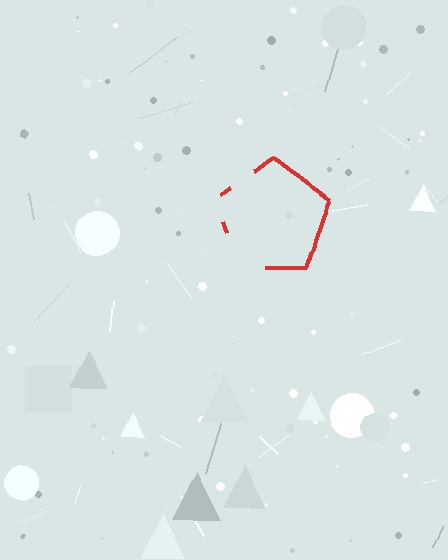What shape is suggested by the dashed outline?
The dashed outline suggests a pentagon.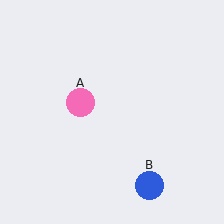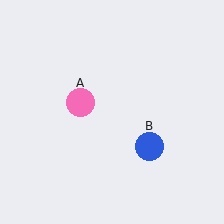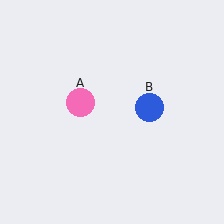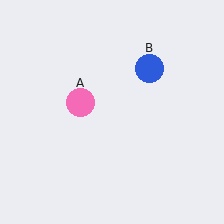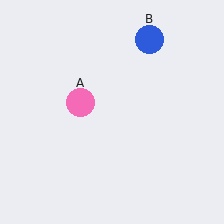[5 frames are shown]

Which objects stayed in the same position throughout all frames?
Pink circle (object A) remained stationary.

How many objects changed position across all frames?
1 object changed position: blue circle (object B).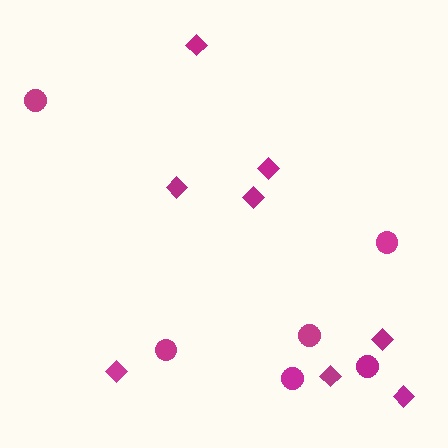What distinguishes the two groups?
There are 2 groups: one group of diamonds (8) and one group of circles (6).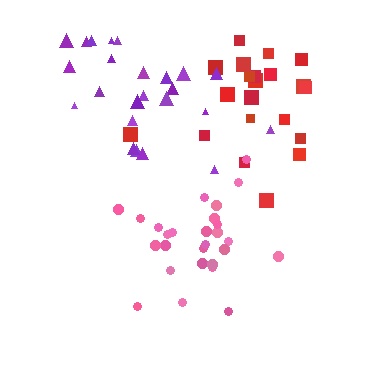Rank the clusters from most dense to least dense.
pink, purple, red.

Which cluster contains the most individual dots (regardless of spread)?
Pink (27).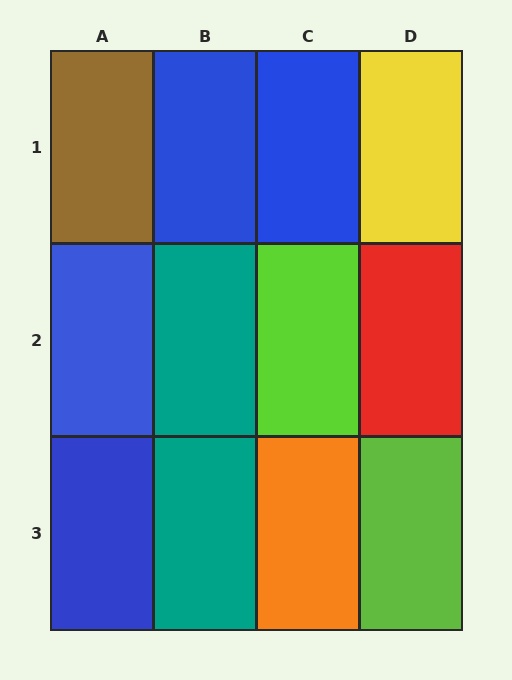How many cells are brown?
1 cell is brown.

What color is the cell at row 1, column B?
Blue.